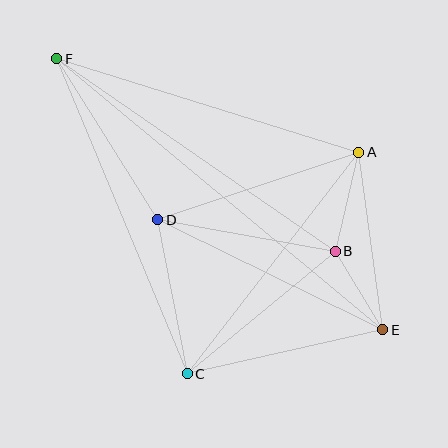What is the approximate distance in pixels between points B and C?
The distance between B and C is approximately 192 pixels.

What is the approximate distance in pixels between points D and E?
The distance between D and E is approximately 250 pixels.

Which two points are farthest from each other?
Points E and F are farthest from each other.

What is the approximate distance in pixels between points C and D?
The distance between C and D is approximately 157 pixels.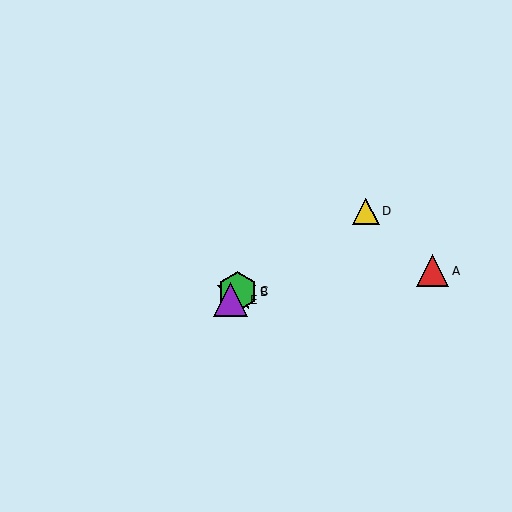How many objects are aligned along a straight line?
3 objects (B, C, E) are aligned along a straight line.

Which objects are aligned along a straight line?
Objects B, C, E are aligned along a straight line.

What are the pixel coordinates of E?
Object E is at (231, 300).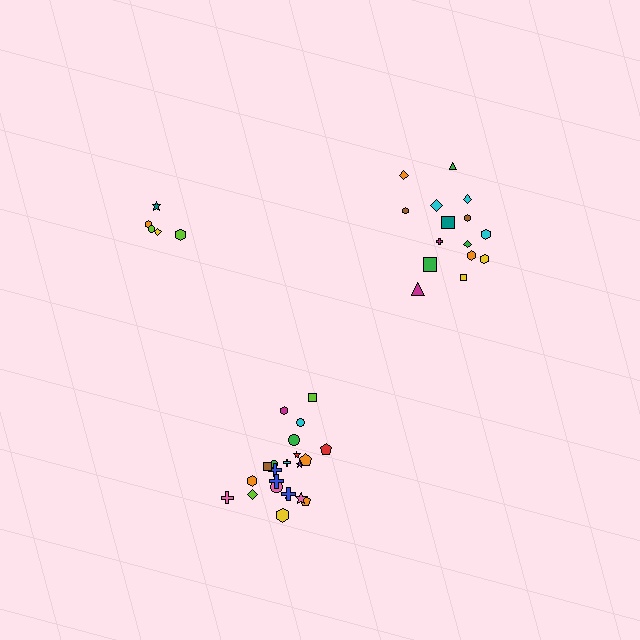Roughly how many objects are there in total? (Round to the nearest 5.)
Roughly 40 objects in total.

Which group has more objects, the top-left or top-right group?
The top-right group.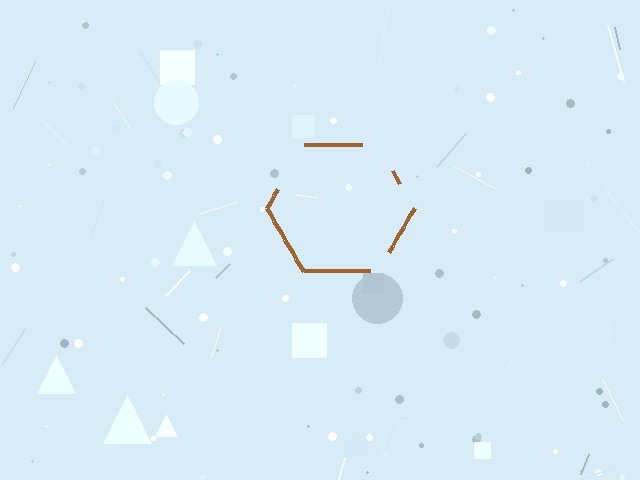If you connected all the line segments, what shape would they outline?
They would outline a hexagon.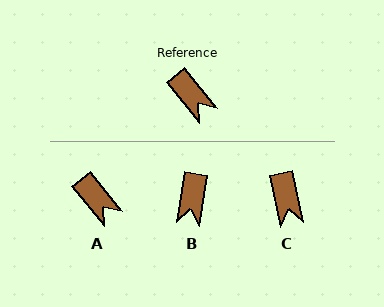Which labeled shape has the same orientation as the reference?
A.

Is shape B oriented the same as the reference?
No, it is off by about 49 degrees.